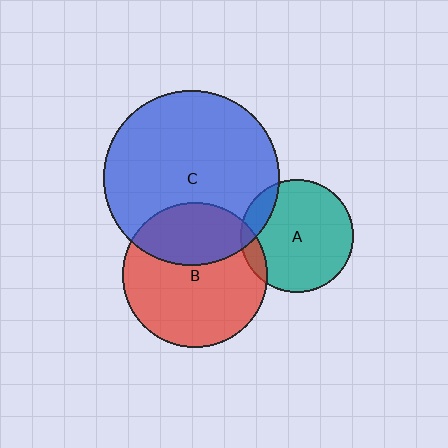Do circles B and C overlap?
Yes.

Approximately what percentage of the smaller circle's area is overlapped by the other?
Approximately 35%.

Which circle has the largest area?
Circle C (blue).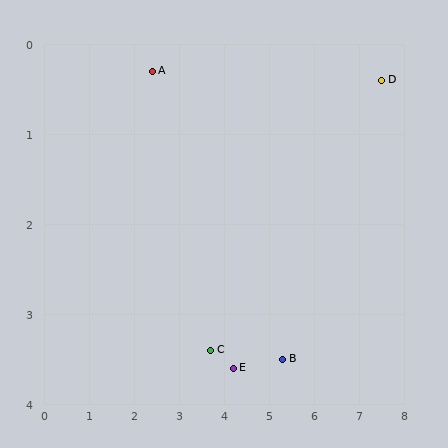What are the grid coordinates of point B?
Point B is at approximately (5.3, 3.5).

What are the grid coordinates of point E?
Point E is at approximately (4.2, 3.6).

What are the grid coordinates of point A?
Point A is at approximately (2.4, 0.3).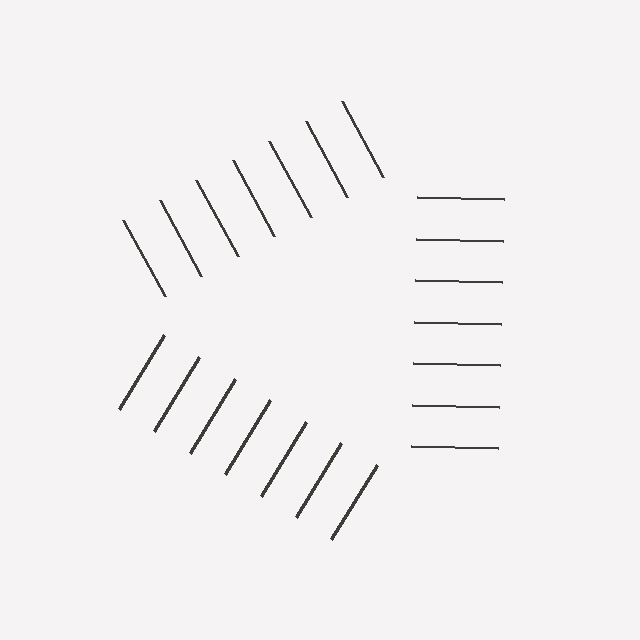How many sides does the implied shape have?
3 sides — the line-ends trace a triangle.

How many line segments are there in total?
21 — 7 along each of the 3 edges.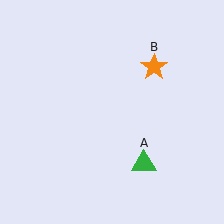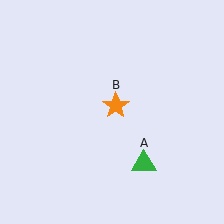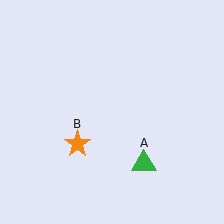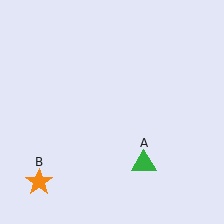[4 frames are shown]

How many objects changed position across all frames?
1 object changed position: orange star (object B).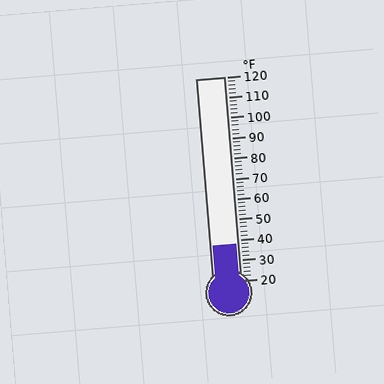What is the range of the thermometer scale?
The thermometer scale ranges from 20°F to 120°F.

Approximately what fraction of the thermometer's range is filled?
The thermometer is filled to approximately 20% of its range.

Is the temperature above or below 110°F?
The temperature is below 110°F.